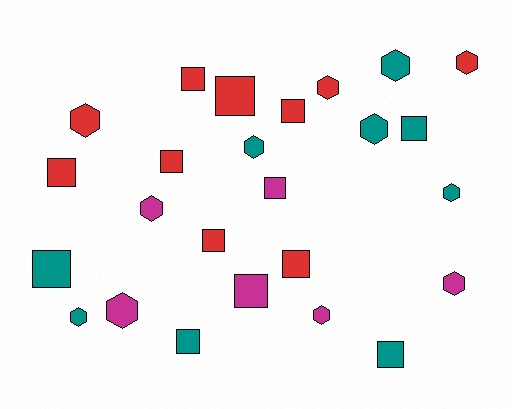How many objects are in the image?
There are 25 objects.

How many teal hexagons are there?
There are 5 teal hexagons.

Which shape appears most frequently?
Square, with 13 objects.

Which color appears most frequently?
Red, with 10 objects.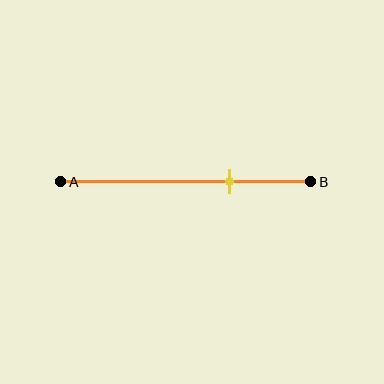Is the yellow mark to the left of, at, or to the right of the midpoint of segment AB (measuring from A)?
The yellow mark is to the right of the midpoint of segment AB.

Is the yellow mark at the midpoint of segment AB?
No, the mark is at about 70% from A, not at the 50% midpoint.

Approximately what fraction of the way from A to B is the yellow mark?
The yellow mark is approximately 70% of the way from A to B.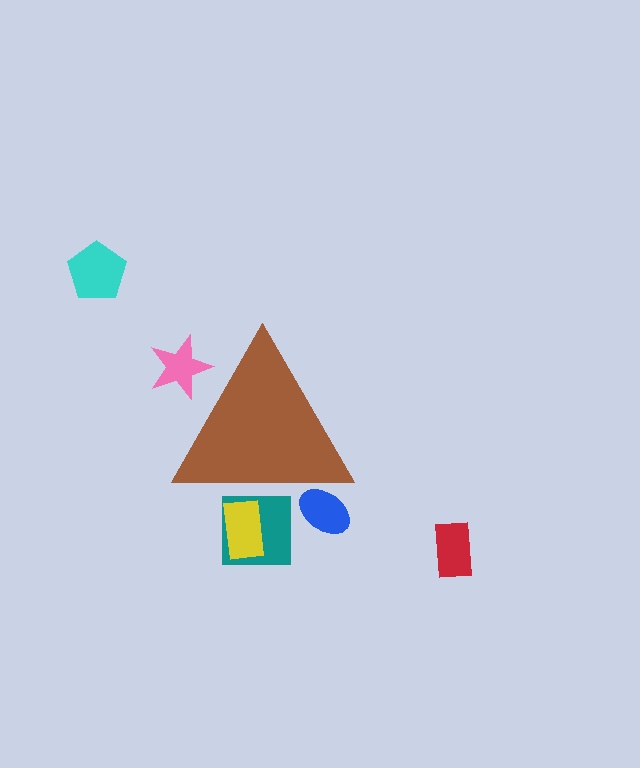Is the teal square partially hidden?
Yes, the teal square is partially hidden behind the brown triangle.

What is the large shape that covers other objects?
A brown triangle.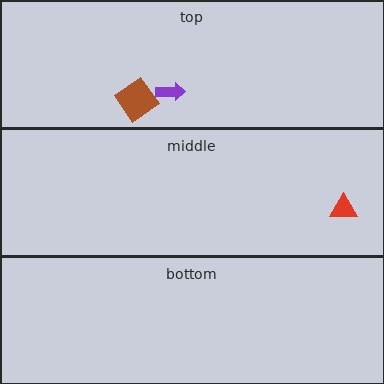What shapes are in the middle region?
The red triangle.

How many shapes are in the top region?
2.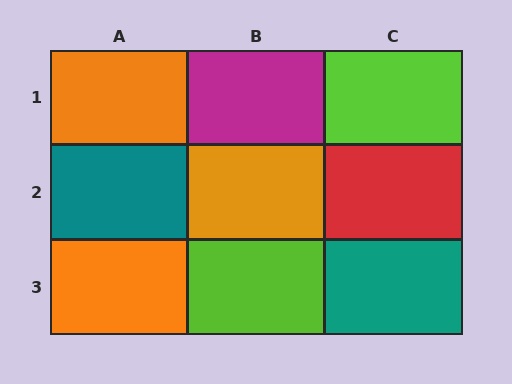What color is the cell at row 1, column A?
Orange.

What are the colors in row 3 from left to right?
Orange, lime, teal.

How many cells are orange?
3 cells are orange.